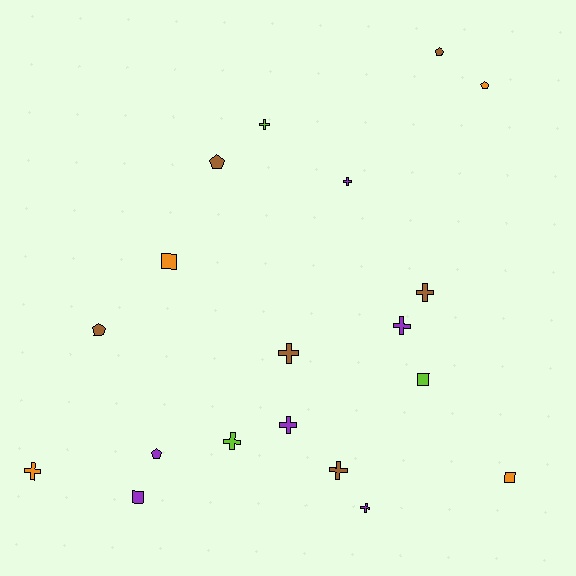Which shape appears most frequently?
Cross, with 10 objects.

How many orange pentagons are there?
There is 1 orange pentagon.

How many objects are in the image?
There are 19 objects.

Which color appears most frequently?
Brown, with 6 objects.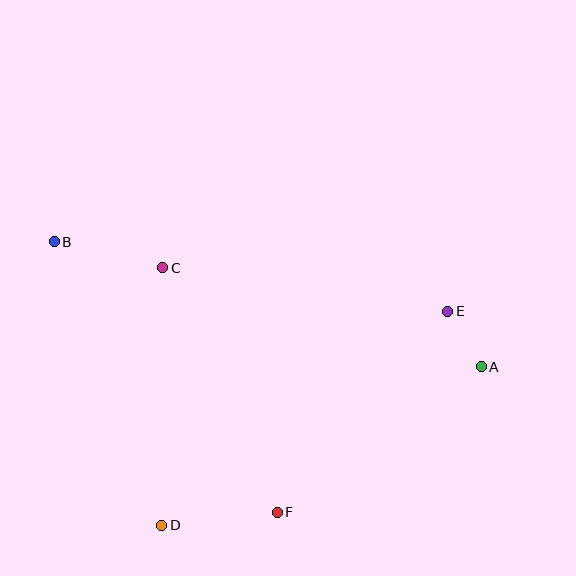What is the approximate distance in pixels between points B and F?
The distance between B and F is approximately 351 pixels.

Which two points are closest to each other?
Points A and E are closest to each other.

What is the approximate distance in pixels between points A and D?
The distance between A and D is approximately 357 pixels.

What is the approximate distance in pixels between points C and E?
The distance between C and E is approximately 288 pixels.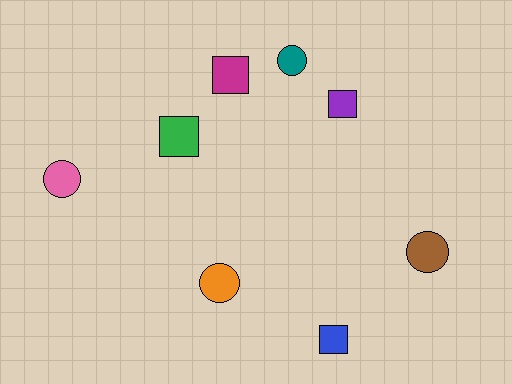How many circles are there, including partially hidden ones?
There are 4 circles.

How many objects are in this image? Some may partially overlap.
There are 8 objects.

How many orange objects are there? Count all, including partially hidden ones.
There is 1 orange object.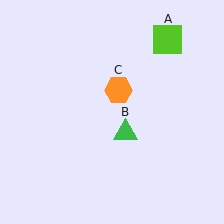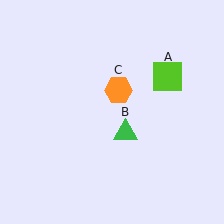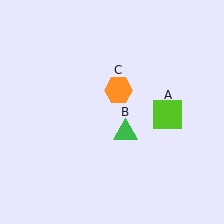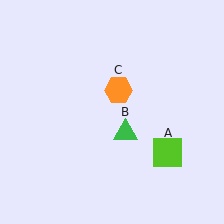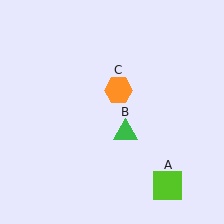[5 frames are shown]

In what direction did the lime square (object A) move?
The lime square (object A) moved down.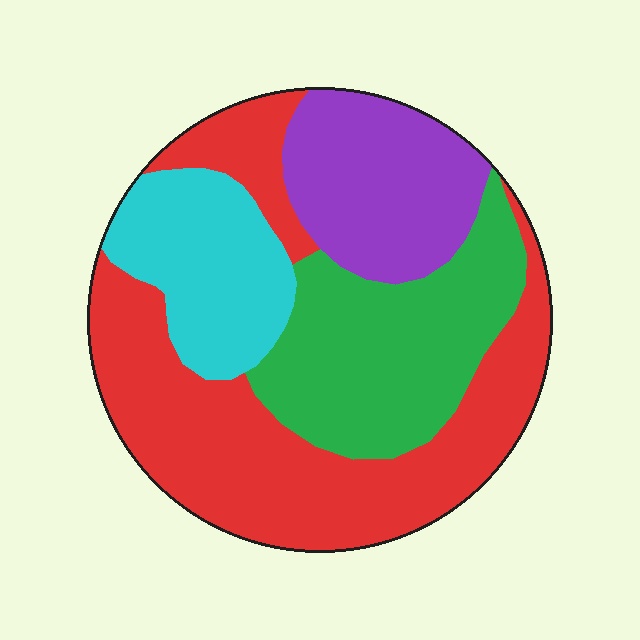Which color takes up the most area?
Red, at roughly 40%.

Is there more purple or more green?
Green.